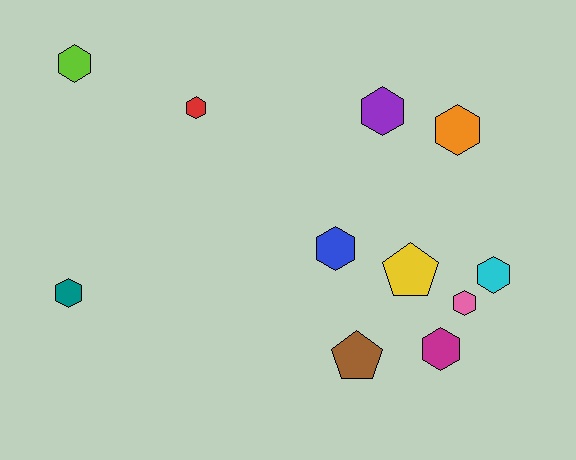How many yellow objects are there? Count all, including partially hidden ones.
There is 1 yellow object.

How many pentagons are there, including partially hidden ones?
There are 2 pentagons.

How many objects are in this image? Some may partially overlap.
There are 11 objects.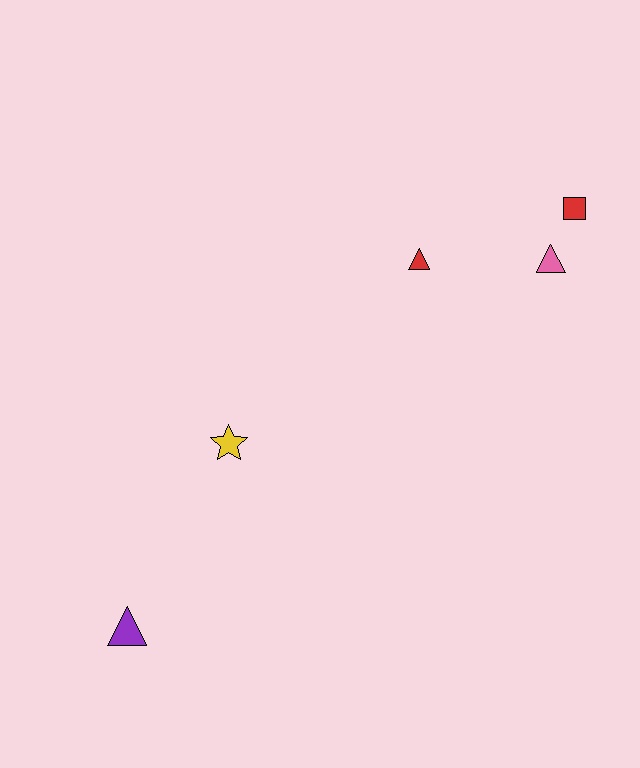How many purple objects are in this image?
There is 1 purple object.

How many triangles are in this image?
There are 3 triangles.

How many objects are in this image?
There are 5 objects.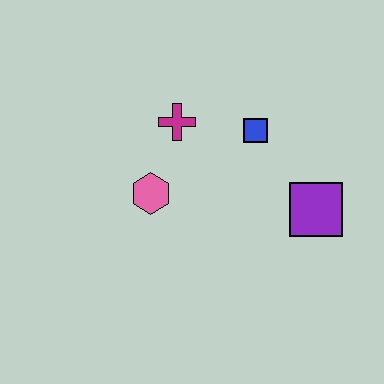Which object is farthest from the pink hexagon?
The purple square is farthest from the pink hexagon.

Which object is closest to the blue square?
The magenta cross is closest to the blue square.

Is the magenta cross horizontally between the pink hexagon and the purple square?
Yes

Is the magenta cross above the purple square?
Yes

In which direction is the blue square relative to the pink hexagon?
The blue square is to the right of the pink hexagon.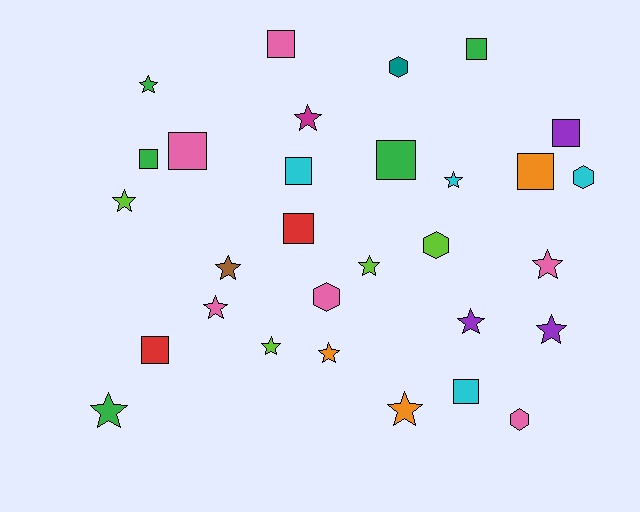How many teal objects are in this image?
There is 1 teal object.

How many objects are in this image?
There are 30 objects.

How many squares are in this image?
There are 11 squares.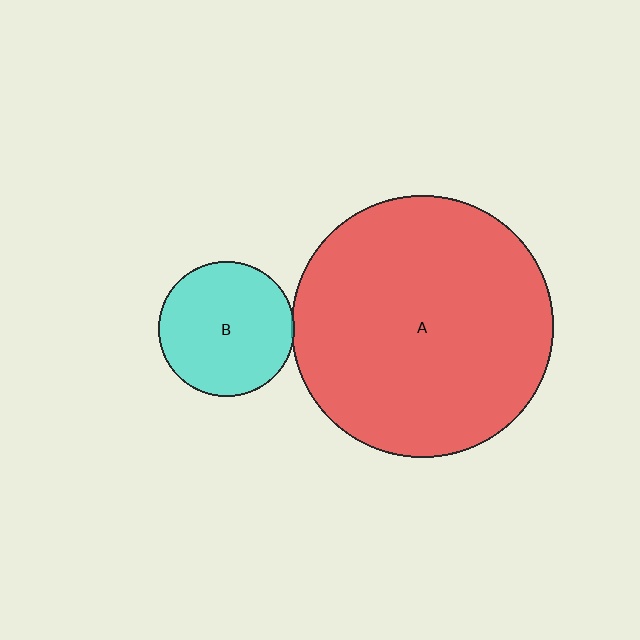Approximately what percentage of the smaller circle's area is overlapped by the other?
Approximately 5%.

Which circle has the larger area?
Circle A (red).